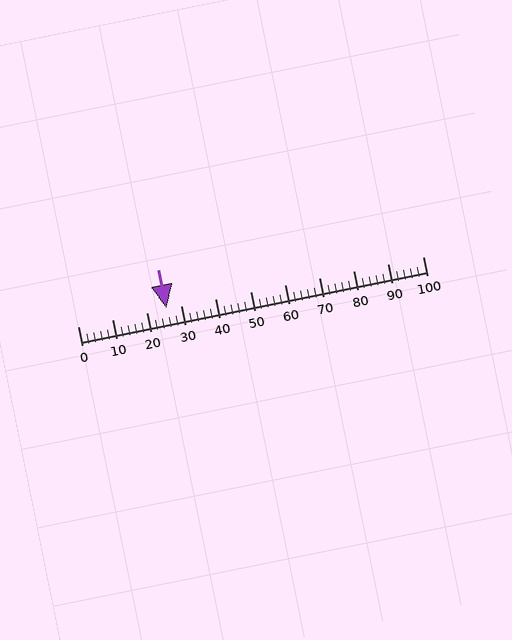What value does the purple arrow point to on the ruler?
The purple arrow points to approximately 26.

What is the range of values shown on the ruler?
The ruler shows values from 0 to 100.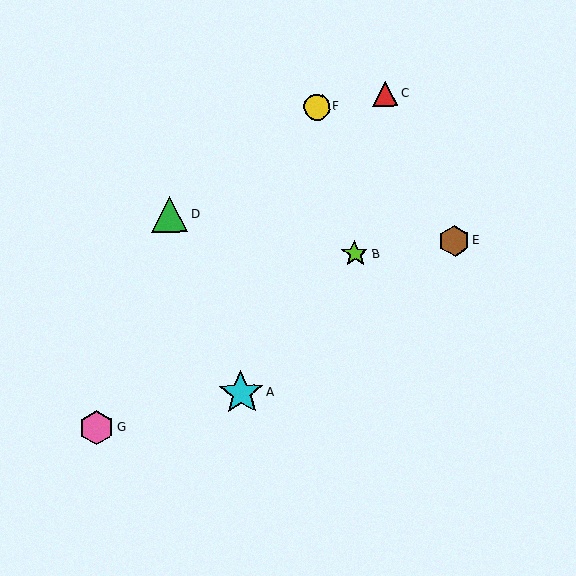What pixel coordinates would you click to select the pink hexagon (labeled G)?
Click at (97, 427) to select the pink hexagon G.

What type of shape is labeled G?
Shape G is a pink hexagon.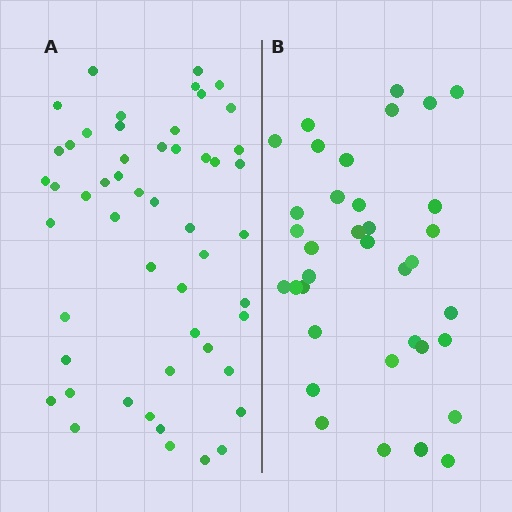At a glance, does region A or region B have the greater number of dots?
Region A (the left region) has more dots.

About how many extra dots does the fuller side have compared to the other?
Region A has approximately 15 more dots than region B.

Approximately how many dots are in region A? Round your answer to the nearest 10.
About 50 dots. (The exact count is 52, which rounds to 50.)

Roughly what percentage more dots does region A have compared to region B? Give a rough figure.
About 45% more.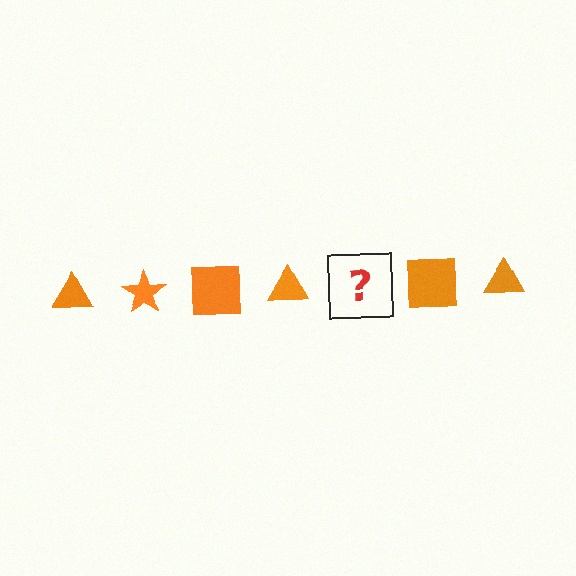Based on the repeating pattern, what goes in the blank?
The blank should be an orange star.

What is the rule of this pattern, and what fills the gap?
The rule is that the pattern cycles through triangle, star, square shapes in orange. The gap should be filled with an orange star.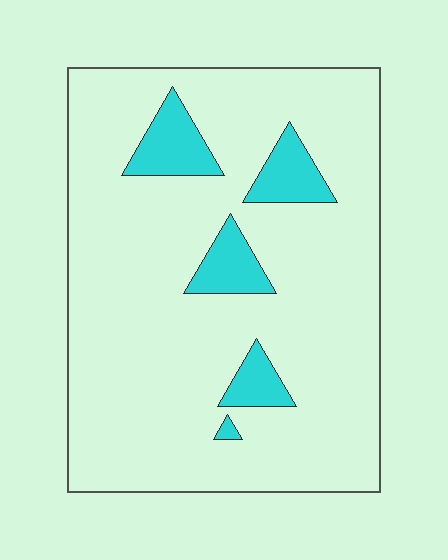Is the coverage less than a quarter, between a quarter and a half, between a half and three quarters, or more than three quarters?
Less than a quarter.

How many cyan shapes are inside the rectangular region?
5.